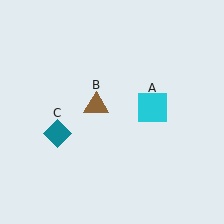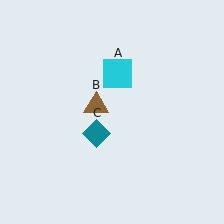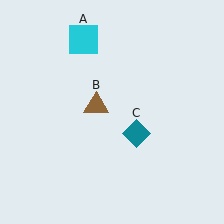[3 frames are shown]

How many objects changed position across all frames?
2 objects changed position: cyan square (object A), teal diamond (object C).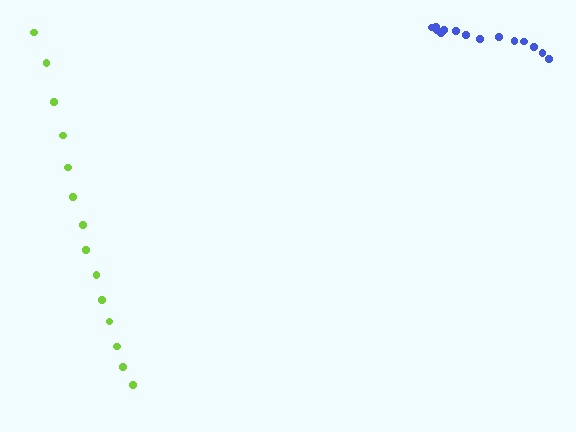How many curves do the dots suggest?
There are 2 distinct paths.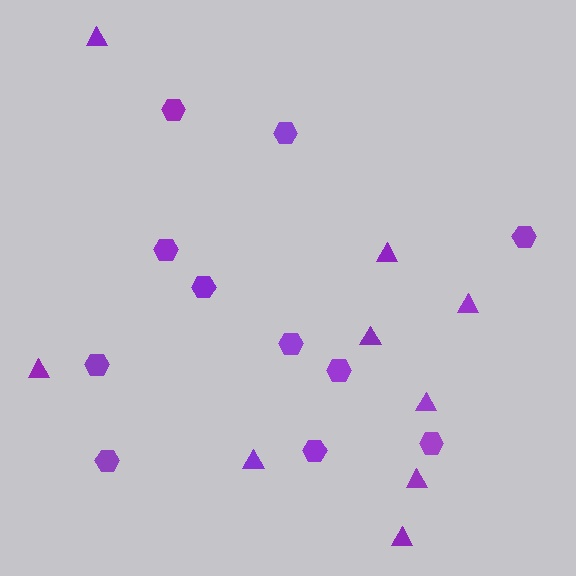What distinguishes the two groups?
There are 2 groups: one group of hexagons (11) and one group of triangles (9).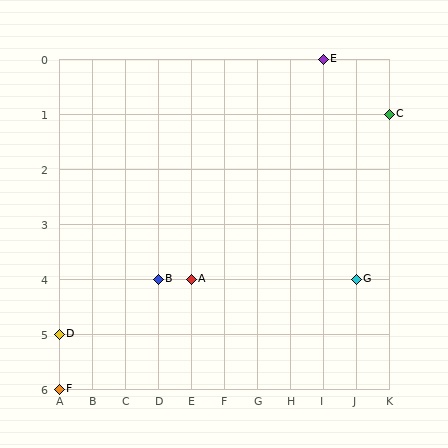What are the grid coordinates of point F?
Point F is at grid coordinates (A, 6).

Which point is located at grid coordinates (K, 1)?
Point C is at (K, 1).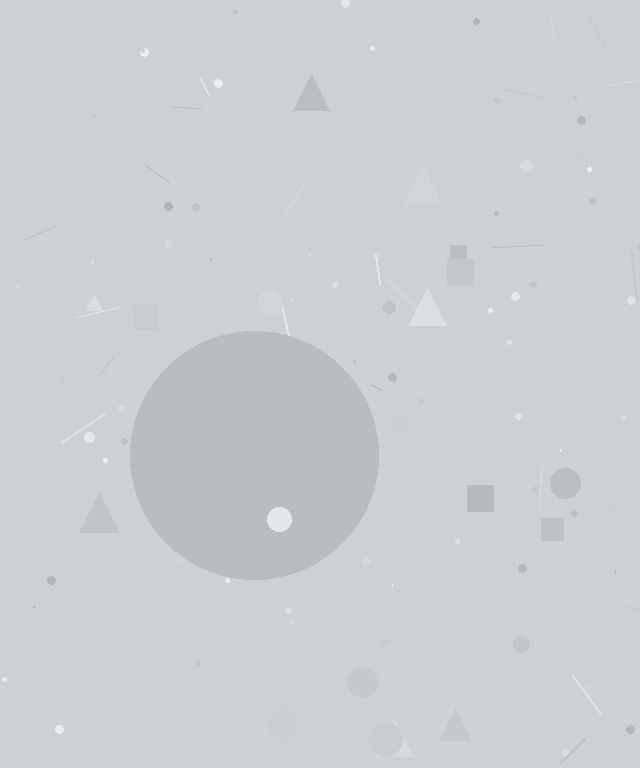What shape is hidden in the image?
A circle is hidden in the image.